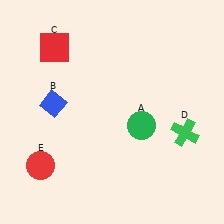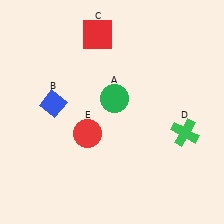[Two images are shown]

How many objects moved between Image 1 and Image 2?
3 objects moved between the two images.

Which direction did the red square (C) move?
The red square (C) moved right.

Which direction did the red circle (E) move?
The red circle (E) moved right.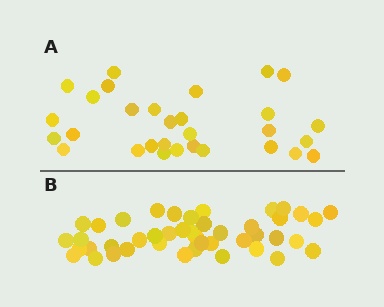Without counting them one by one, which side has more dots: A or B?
Region B (the bottom region) has more dots.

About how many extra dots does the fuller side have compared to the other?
Region B has approximately 15 more dots than region A.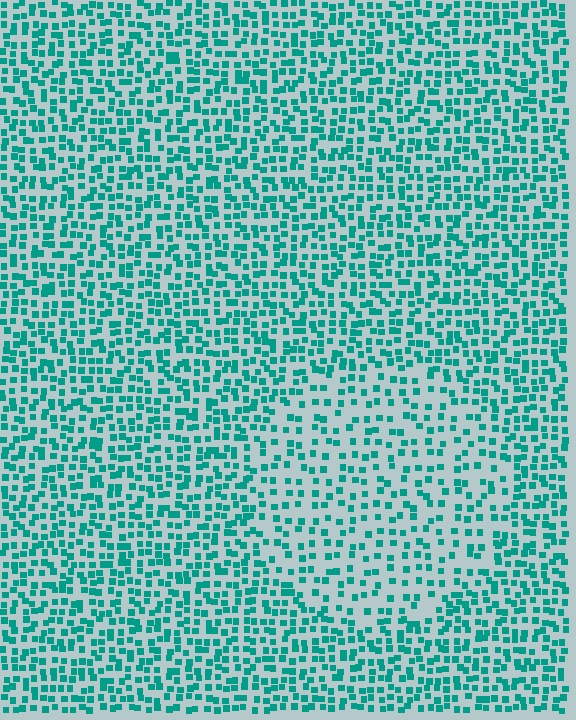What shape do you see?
I see a circle.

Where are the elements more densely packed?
The elements are more densely packed outside the circle boundary.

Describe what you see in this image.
The image contains small teal elements arranged at two different densities. A circle-shaped region is visible where the elements are less densely packed than the surrounding area.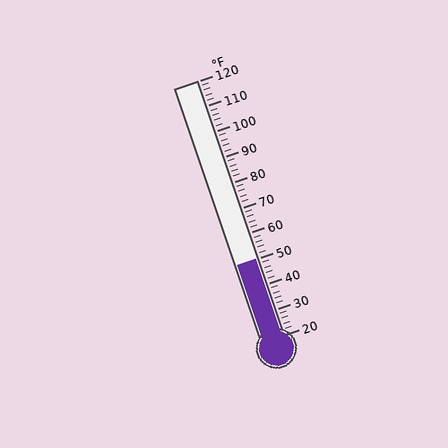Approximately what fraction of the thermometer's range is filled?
The thermometer is filled to approximately 30% of its range.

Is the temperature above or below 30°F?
The temperature is above 30°F.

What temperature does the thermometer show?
The thermometer shows approximately 50°F.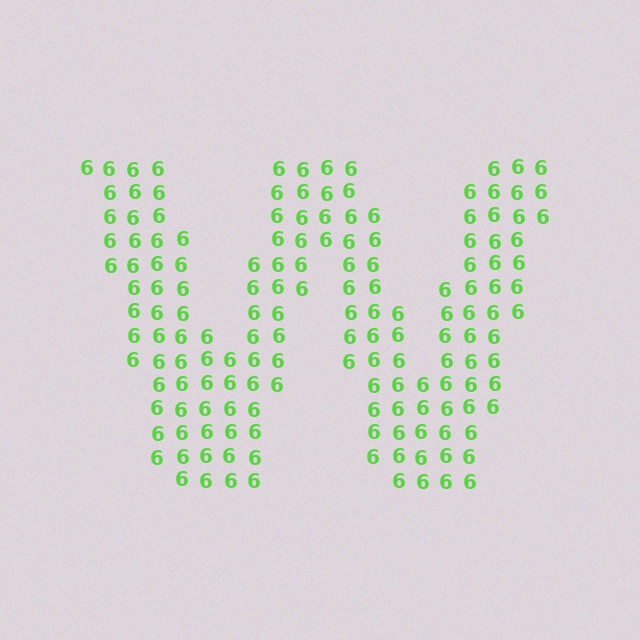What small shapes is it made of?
It is made of small digit 6's.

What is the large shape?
The large shape is the letter W.